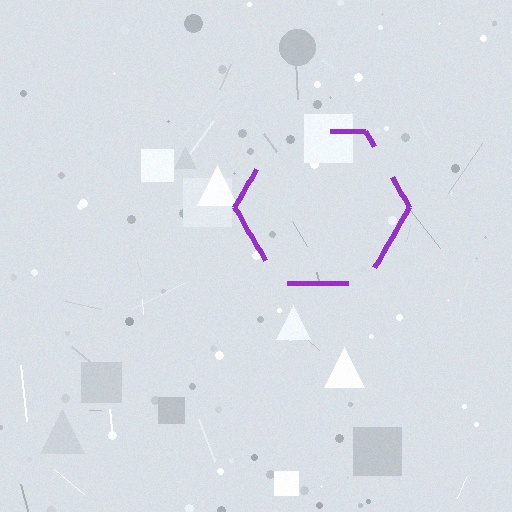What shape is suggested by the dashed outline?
The dashed outline suggests a hexagon.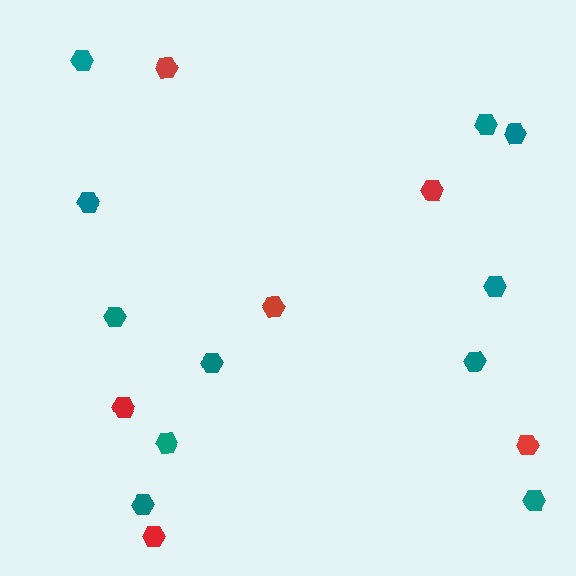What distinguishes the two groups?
There are 2 groups: one group of red hexagons (6) and one group of teal hexagons (11).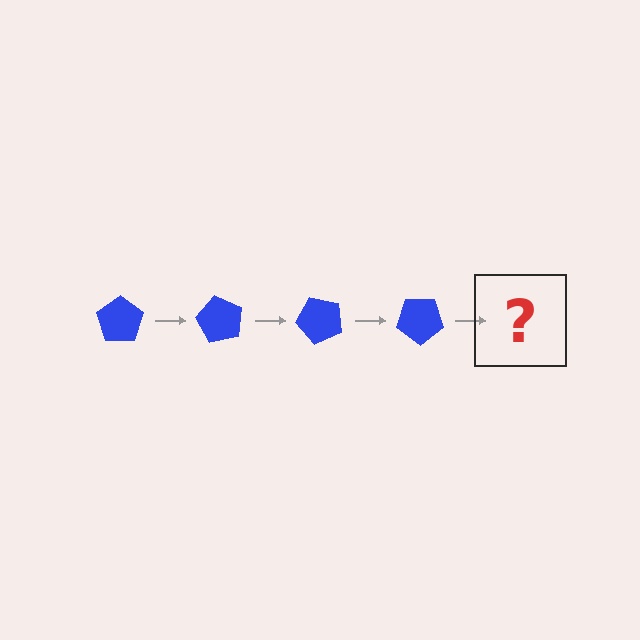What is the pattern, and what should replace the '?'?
The pattern is that the pentagon rotates 60 degrees each step. The '?' should be a blue pentagon rotated 240 degrees.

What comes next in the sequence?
The next element should be a blue pentagon rotated 240 degrees.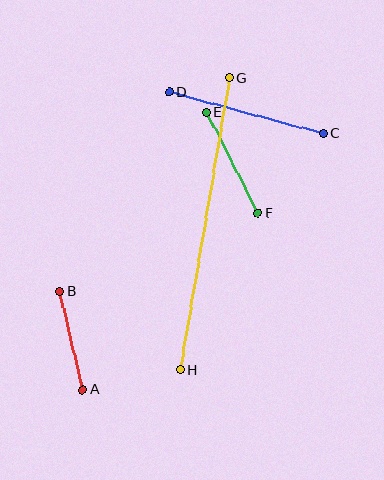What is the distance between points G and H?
The distance is approximately 296 pixels.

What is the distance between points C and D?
The distance is approximately 159 pixels.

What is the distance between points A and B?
The distance is approximately 101 pixels.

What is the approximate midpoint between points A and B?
The midpoint is at approximately (71, 341) pixels.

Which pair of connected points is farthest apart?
Points G and H are farthest apart.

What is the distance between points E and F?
The distance is approximately 114 pixels.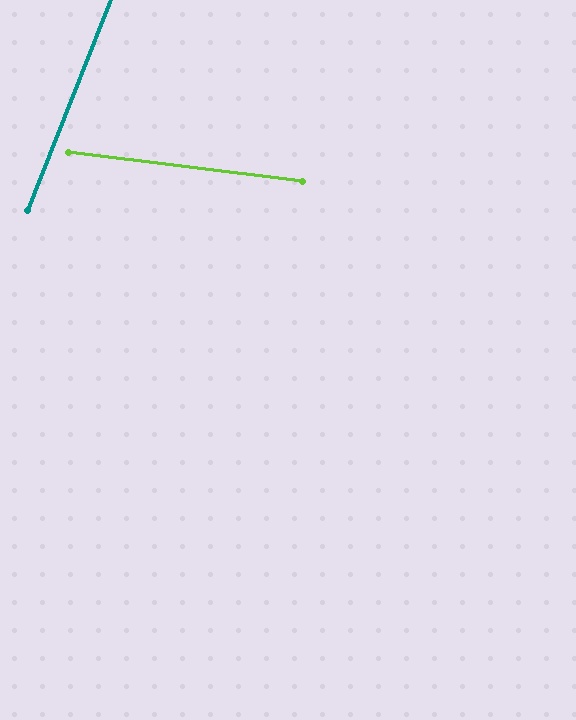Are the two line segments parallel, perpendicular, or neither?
Neither parallel nor perpendicular — they differ by about 76°.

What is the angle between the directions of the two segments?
Approximately 76 degrees.